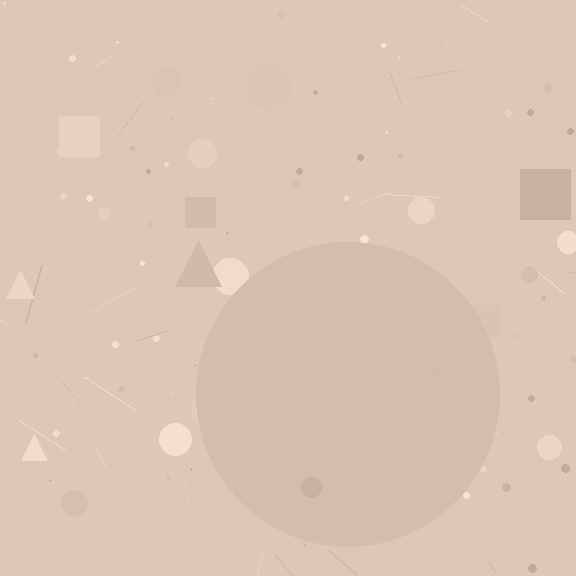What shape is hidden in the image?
A circle is hidden in the image.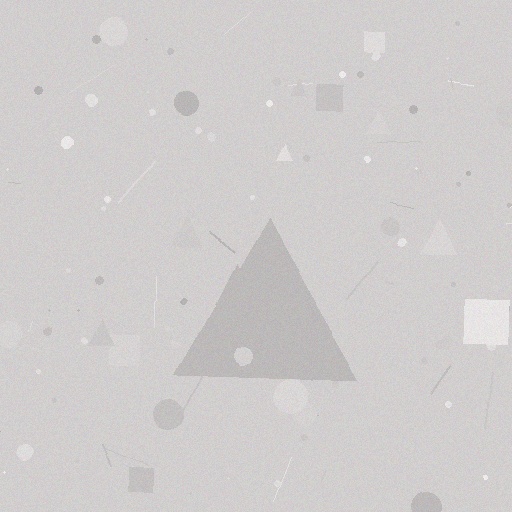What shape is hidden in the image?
A triangle is hidden in the image.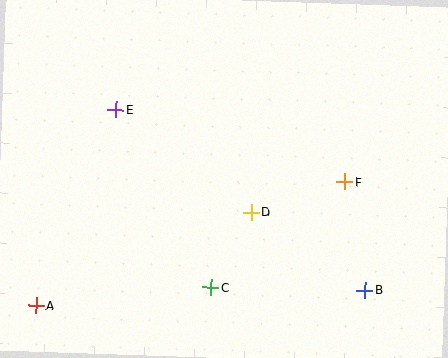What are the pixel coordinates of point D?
Point D is at (251, 212).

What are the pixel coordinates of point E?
Point E is at (116, 109).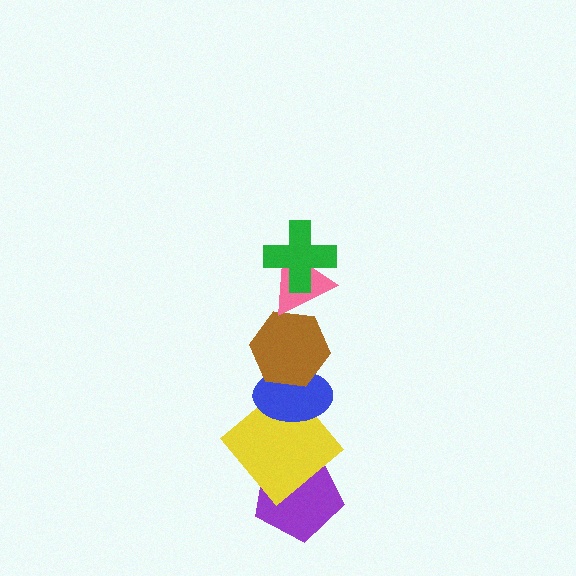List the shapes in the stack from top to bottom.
From top to bottom: the green cross, the pink triangle, the brown hexagon, the blue ellipse, the yellow diamond, the purple pentagon.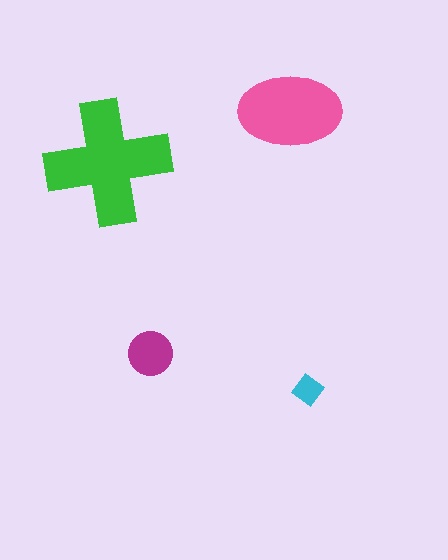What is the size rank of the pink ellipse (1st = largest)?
2nd.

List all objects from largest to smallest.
The green cross, the pink ellipse, the magenta circle, the cyan diamond.